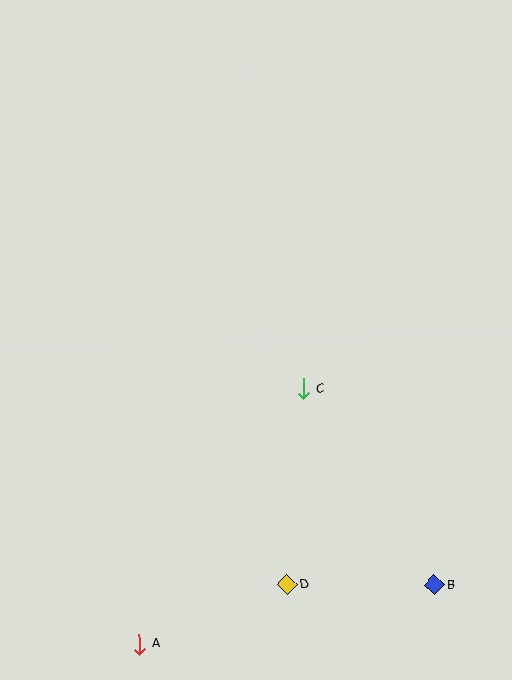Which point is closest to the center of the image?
Point C at (304, 389) is closest to the center.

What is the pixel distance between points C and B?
The distance between C and B is 235 pixels.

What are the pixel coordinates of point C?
Point C is at (304, 389).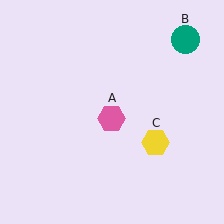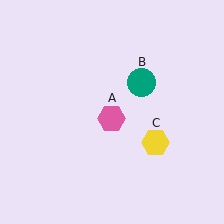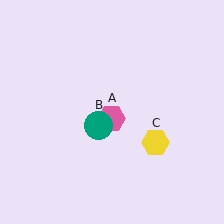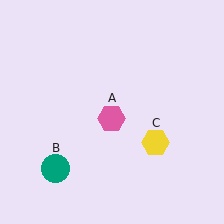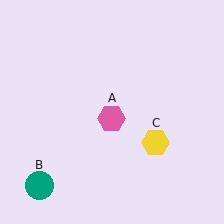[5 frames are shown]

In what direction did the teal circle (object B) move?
The teal circle (object B) moved down and to the left.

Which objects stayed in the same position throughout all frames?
Pink hexagon (object A) and yellow hexagon (object C) remained stationary.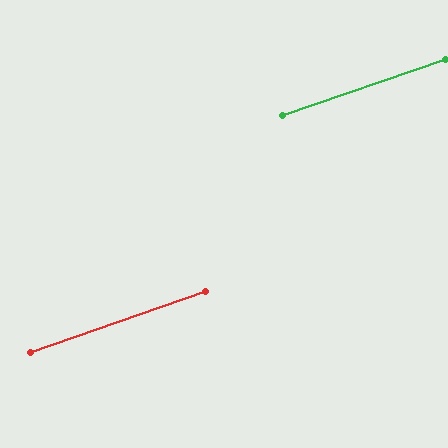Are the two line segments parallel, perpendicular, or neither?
Parallel — their directions differ by only 0.0°.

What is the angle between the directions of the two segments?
Approximately 0 degrees.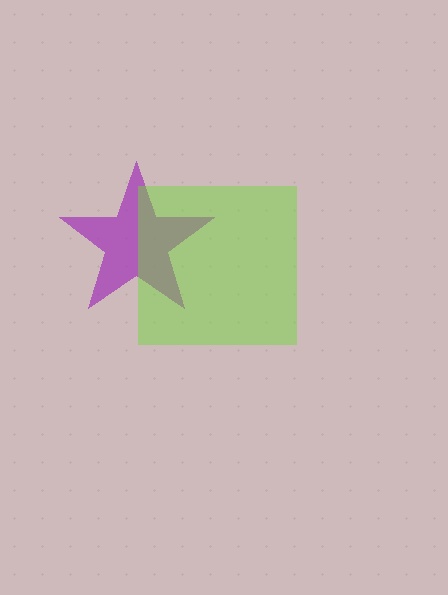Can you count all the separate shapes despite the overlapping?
Yes, there are 2 separate shapes.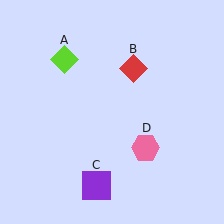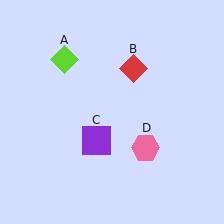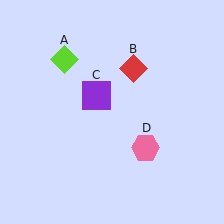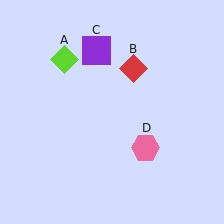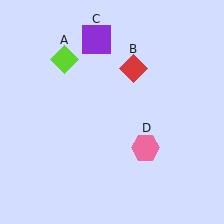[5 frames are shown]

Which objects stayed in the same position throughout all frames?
Lime diamond (object A) and red diamond (object B) and pink hexagon (object D) remained stationary.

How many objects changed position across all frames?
1 object changed position: purple square (object C).